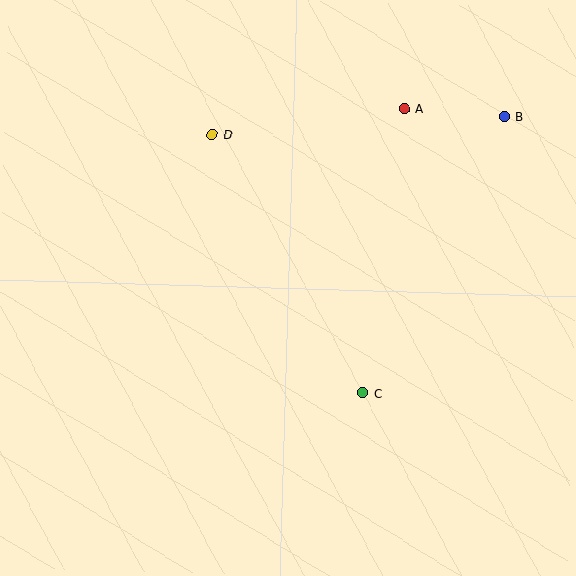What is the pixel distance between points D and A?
The distance between D and A is 195 pixels.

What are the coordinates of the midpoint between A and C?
The midpoint between A and C is at (384, 251).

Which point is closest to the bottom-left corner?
Point C is closest to the bottom-left corner.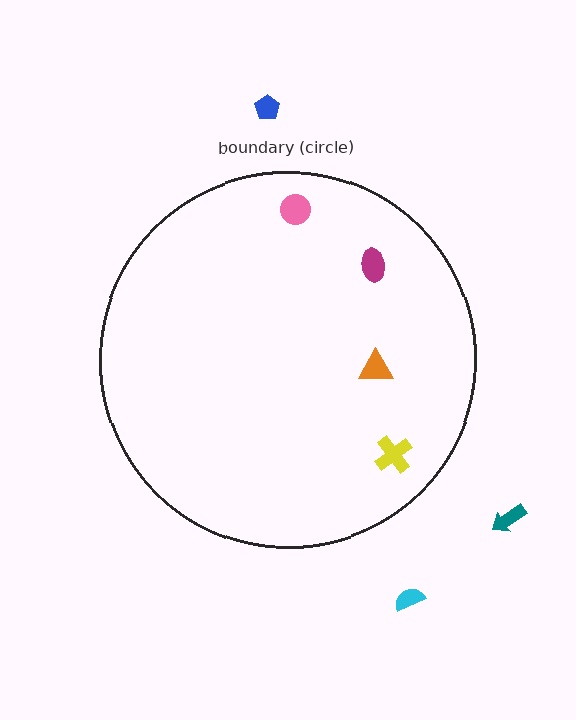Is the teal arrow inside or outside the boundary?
Outside.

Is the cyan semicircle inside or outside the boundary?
Outside.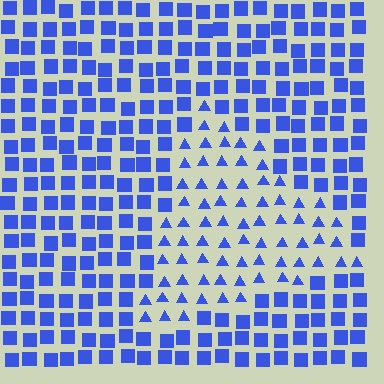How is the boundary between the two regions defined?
The boundary is defined by a change in element shape: triangles inside vs. squares outside. All elements share the same color and spacing.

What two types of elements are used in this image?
The image uses triangles inside the triangle region and squares outside it.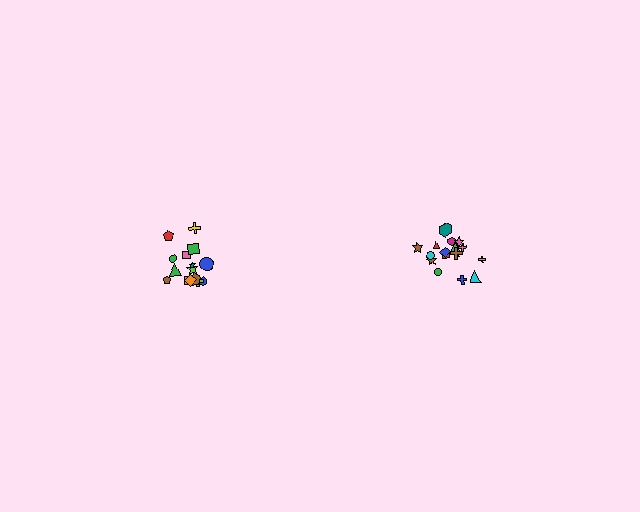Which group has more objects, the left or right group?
The right group.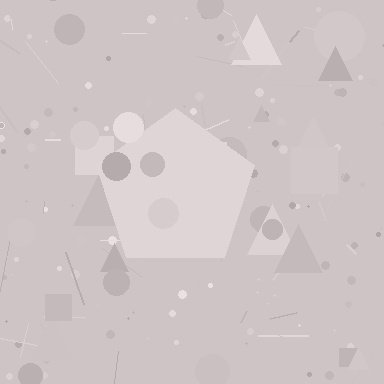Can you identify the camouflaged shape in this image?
The camouflaged shape is a pentagon.